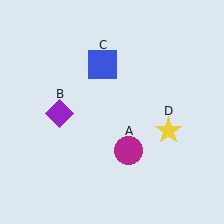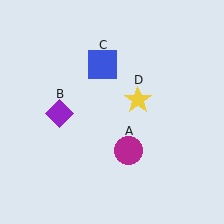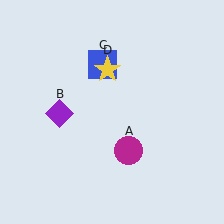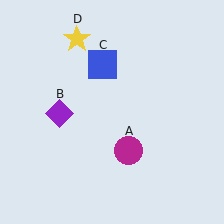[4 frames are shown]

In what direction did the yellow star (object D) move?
The yellow star (object D) moved up and to the left.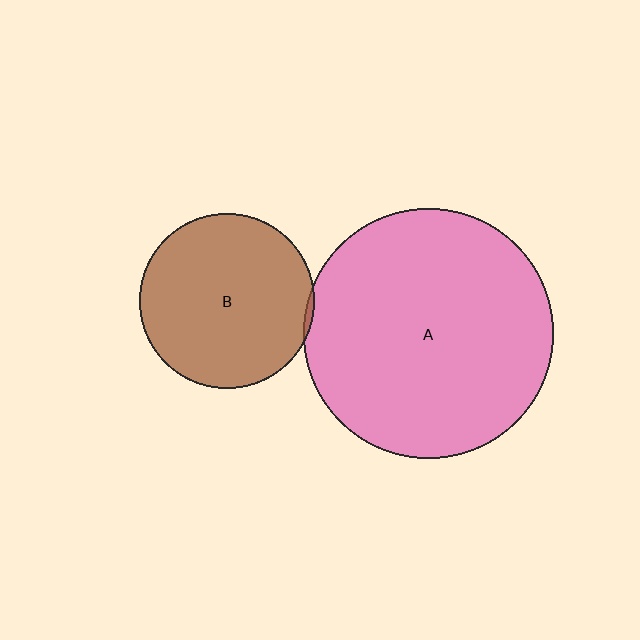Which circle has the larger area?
Circle A (pink).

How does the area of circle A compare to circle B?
Approximately 2.0 times.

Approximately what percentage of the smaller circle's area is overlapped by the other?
Approximately 5%.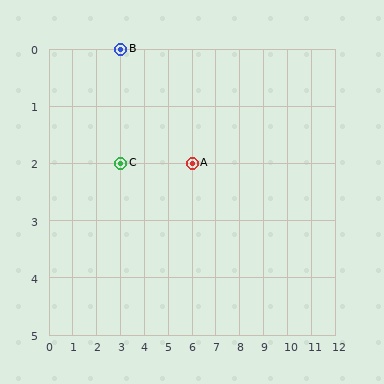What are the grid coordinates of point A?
Point A is at grid coordinates (6, 2).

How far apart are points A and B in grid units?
Points A and B are 3 columns and 2 rows apart (about 3.6 grid units diagonally).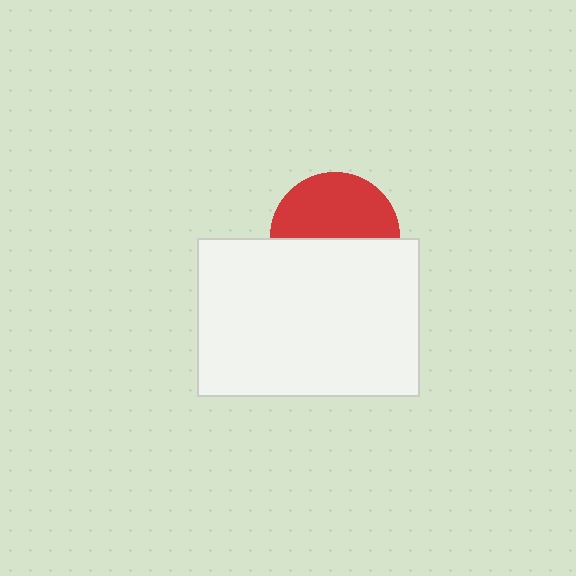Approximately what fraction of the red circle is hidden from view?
Roughly 50% of the red circle is hidden behind the white rectangle.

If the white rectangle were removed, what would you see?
You would see the complete red circle.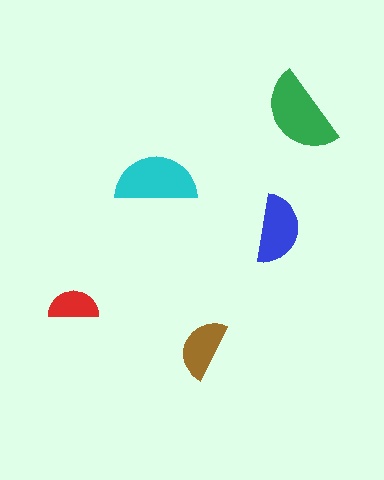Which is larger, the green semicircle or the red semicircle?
The green one.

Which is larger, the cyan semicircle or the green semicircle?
The green one.